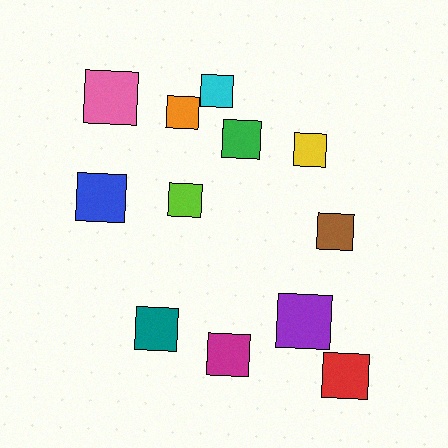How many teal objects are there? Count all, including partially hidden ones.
There is 1 teal object.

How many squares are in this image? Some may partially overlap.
There are 12 squares.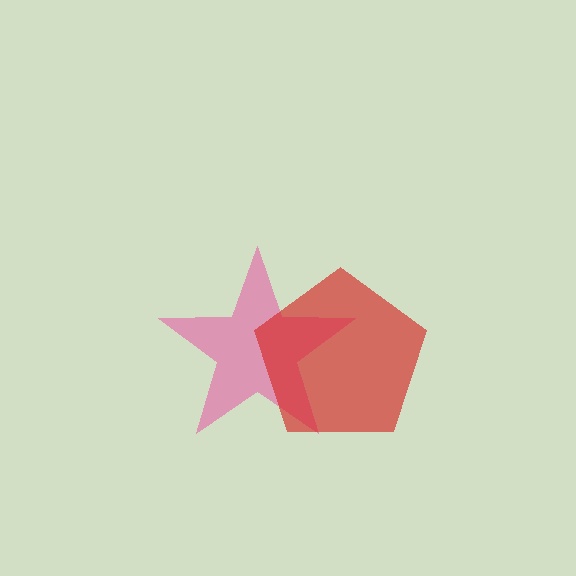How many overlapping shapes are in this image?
There are 2 overlapping shapes in the image.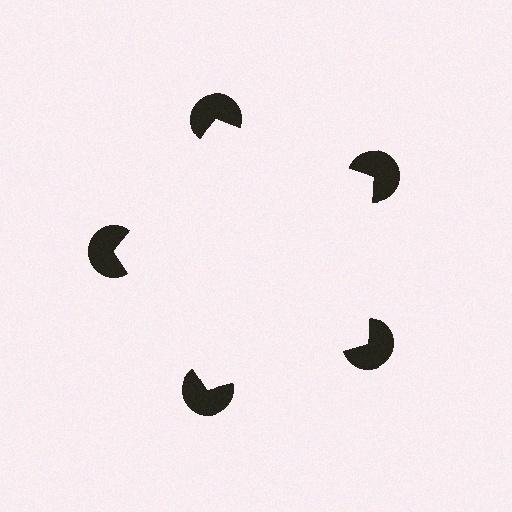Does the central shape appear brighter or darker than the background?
It typically appears slightly brighter than the background, even though no actual brightness change is drawn.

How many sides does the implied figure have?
5 sides.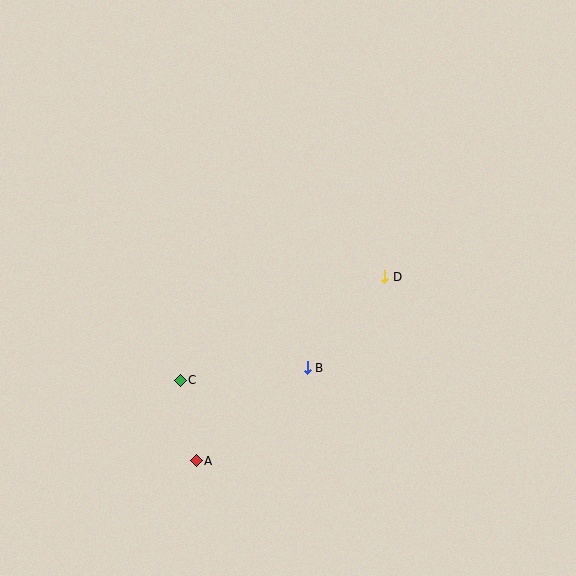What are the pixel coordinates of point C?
Point C is at (180, 380).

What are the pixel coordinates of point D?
Point D is at (385, 277).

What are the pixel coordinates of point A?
Point A is at (196, 461).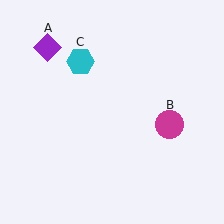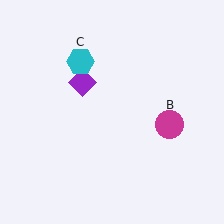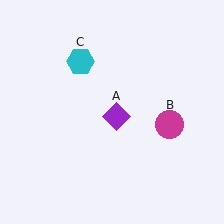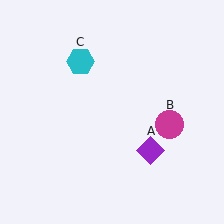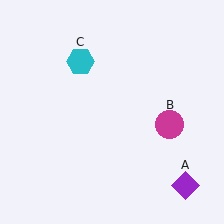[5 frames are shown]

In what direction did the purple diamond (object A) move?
The purple diamond (object A) moved down and to the right.